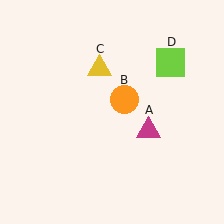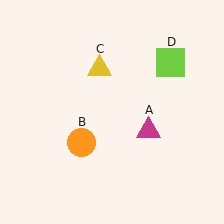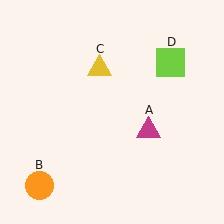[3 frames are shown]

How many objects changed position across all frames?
1 object changed position: orange circle (object B).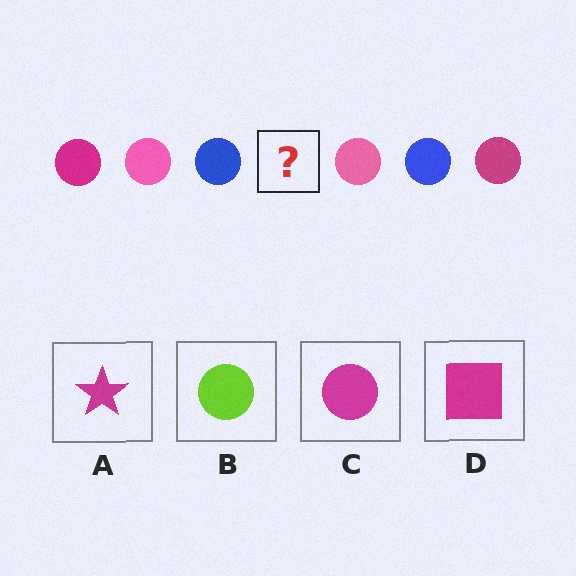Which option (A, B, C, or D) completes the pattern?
C.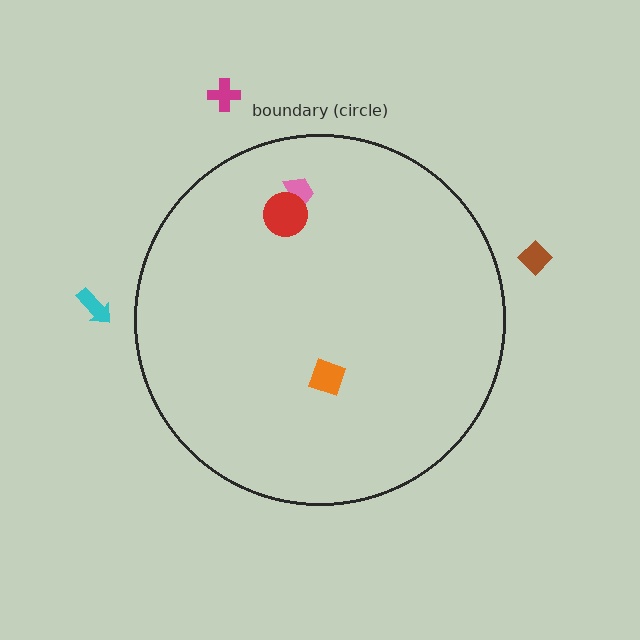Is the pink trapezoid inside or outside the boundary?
Inside.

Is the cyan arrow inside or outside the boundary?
Outside.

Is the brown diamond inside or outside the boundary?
Outside.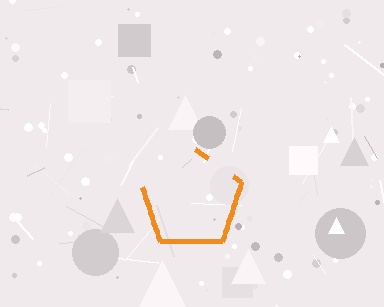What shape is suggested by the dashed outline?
The dashed outline suggests a pentagon.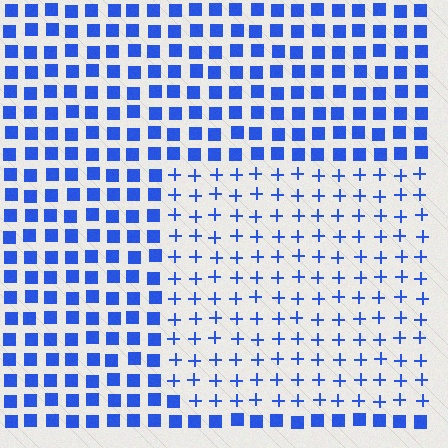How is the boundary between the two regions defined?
The boundary is defined by a change in element shape: plus signs inside vs. squares outside. All elements share the same color and spacing.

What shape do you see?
I see a rectangle.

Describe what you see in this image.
The image is filled with small blue elements arranged in a uniform grid. A rectangle-shaped region contains plus signs, while the surrounding area contains squares. The boundary is defined purely by the change in element shape.